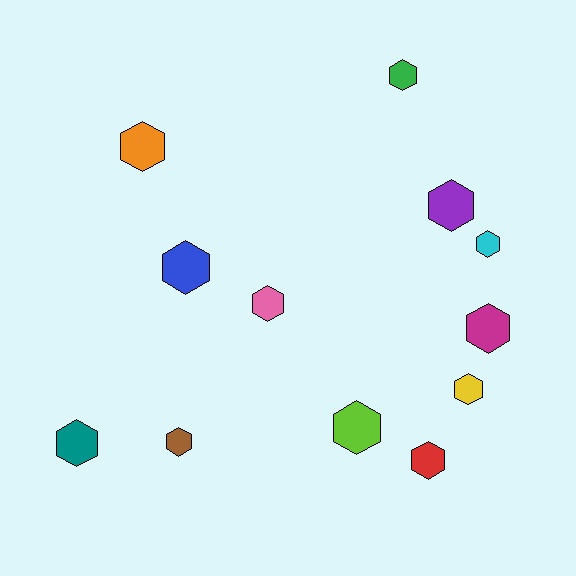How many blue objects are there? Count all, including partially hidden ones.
There is 1 blue object.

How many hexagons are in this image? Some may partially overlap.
There are 12 hexagons.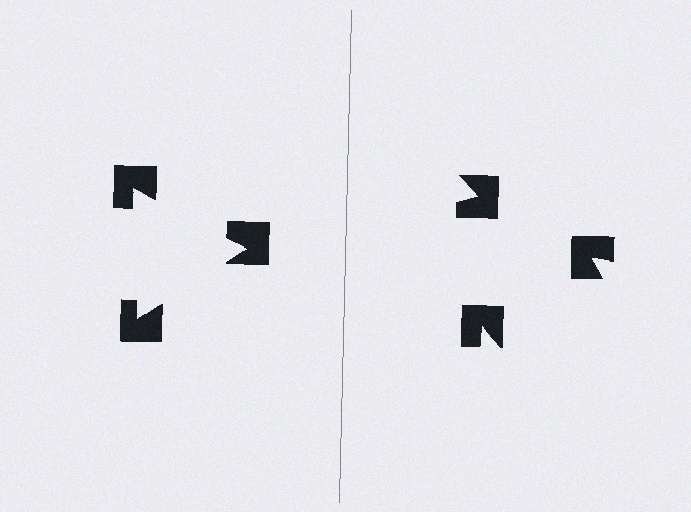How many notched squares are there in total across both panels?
6 — 3 on each side.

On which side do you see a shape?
An illusory triangle appears on the left side. On the right side the wedge cuts are rotated, so no coherent shape forms.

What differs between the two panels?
The notched squares are positioned identically on both sides; only the wedge orientations differ. On the left they align to a triangle; on the right they are misaligned.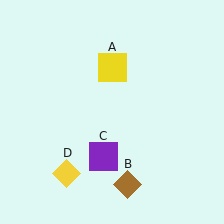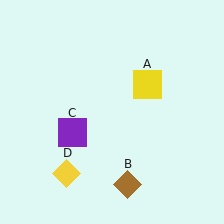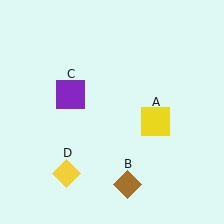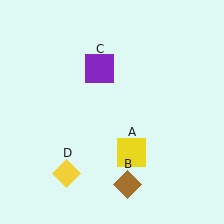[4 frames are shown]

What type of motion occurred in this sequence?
The yellow square (object A), purple square (object C) rotated clockwise around the center of the scene.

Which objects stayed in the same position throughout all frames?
Brown diamond (object B) and yellow diamond (object D) remained stationary.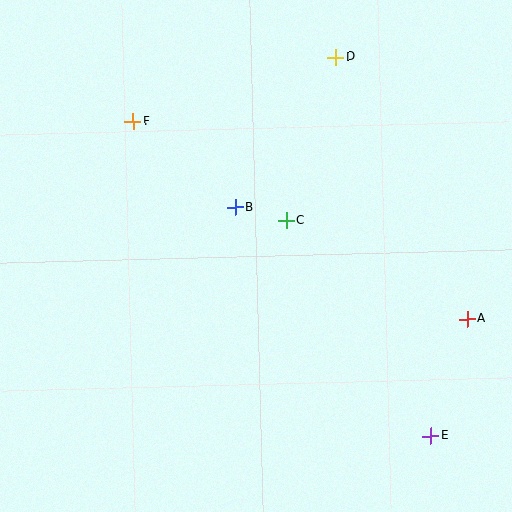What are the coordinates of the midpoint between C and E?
The midpoint between C and E is at (358, 328).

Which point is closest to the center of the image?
Point C at (286, 220) is closest to the center.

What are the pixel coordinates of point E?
Point E is at (430, 436).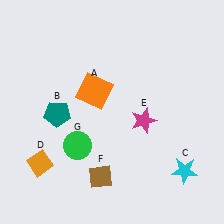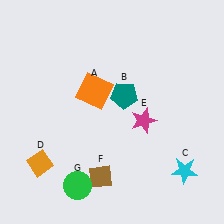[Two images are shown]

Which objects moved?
The objects that moved are: the teal pentagon (B), the green circle (G).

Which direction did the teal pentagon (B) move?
The teal pentagon (B) moved right.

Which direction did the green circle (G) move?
The green circle (G) moved down.